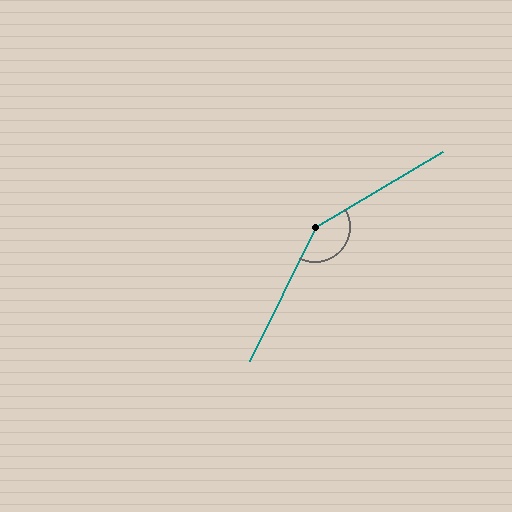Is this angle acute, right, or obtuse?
It is obtuse.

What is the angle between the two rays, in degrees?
Approximately 147 degrees.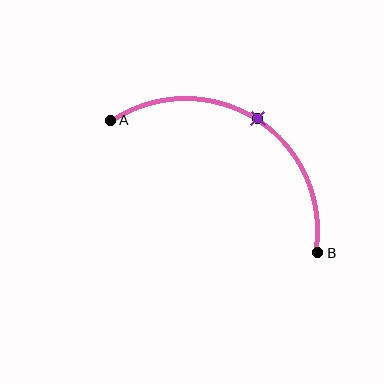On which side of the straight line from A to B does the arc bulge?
The arc bulges above the straight line connecting A and B.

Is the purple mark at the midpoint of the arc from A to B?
Yes. The purple mark lies on the arc at equal arc-length from both A and B — it is the arc midpoint.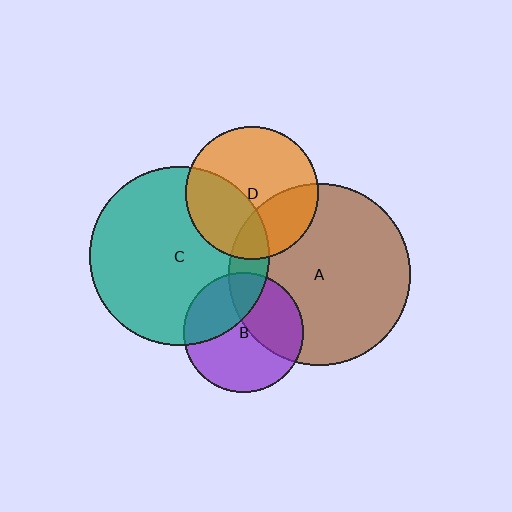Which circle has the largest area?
Circle A (brown).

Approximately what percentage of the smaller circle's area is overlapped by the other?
Approximately 40%.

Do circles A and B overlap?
Yes.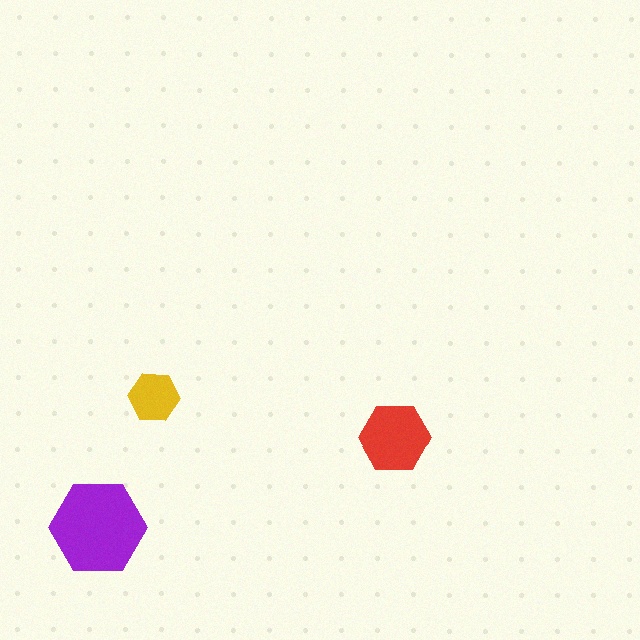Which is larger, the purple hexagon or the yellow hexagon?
The purple one.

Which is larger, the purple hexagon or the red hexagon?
The purple one.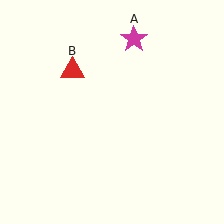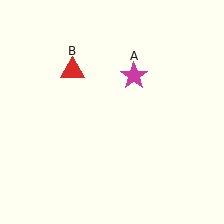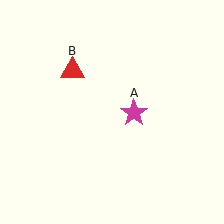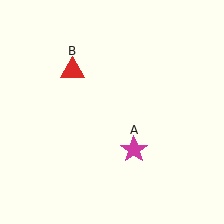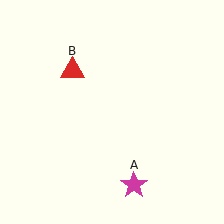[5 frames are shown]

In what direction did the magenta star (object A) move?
The magenta star (object A) moved down.